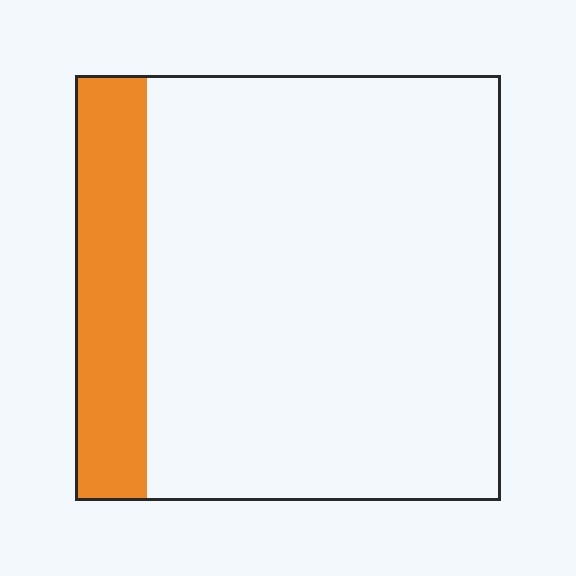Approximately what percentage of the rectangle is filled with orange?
Approximately 15%.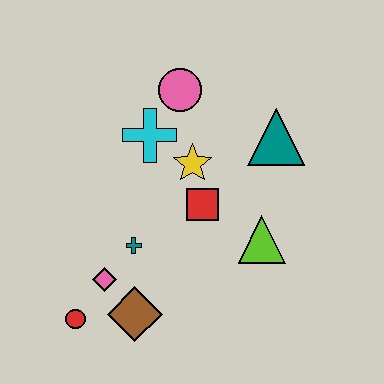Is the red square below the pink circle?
Yes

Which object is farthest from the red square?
The red circle is farthest from the red square.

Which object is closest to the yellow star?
The red square is closest to the yellow star.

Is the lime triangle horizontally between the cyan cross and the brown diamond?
No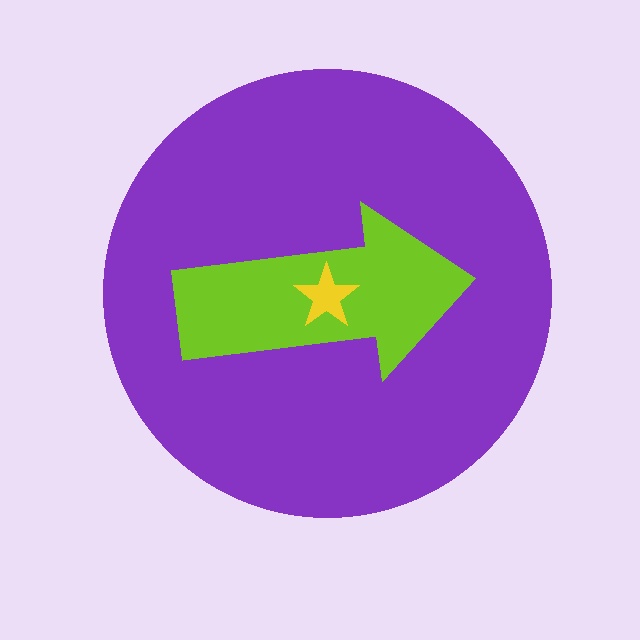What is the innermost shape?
The yellow star.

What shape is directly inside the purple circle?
The lime arrow.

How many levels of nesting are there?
3.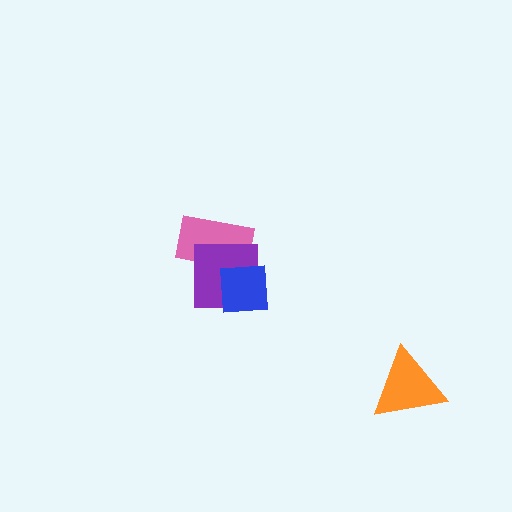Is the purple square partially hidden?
Yes, it is partially covered by another shape.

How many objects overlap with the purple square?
2 objects overlap with the purple square.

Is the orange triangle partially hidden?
No, no other shape covers it.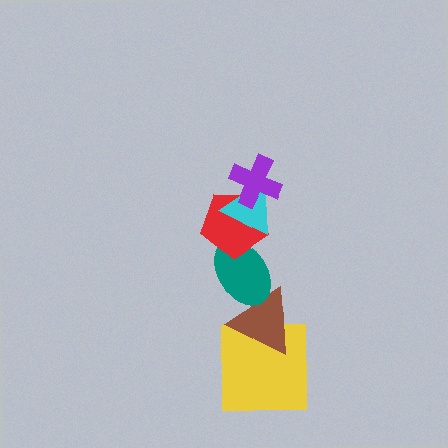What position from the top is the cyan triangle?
The cyan triangle is 2nd from the top.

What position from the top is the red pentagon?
The red pentagon is 3rd from the top.